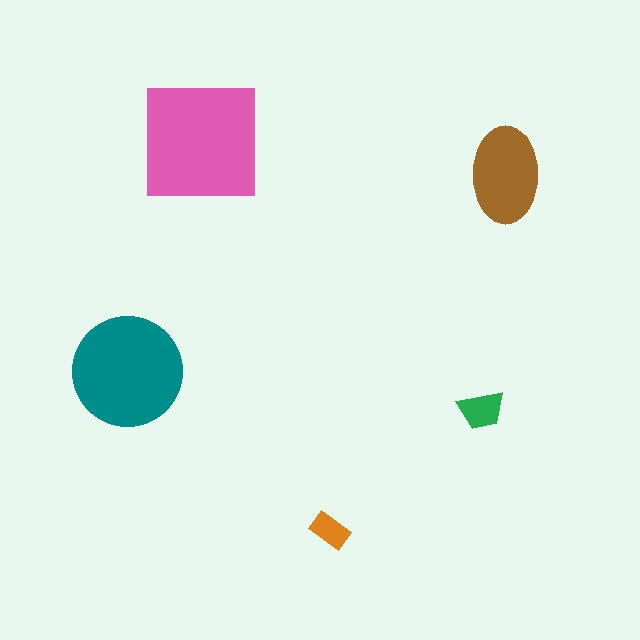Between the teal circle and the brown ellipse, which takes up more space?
The teal circle.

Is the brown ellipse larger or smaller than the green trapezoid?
Larger.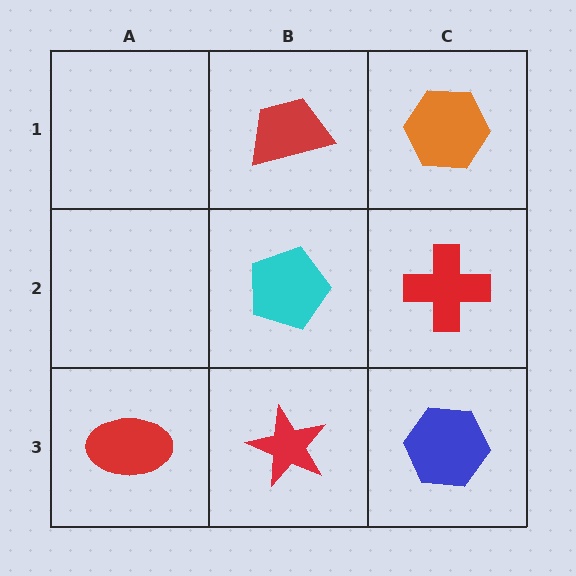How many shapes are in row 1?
2 shapes.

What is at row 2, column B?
A cyan pentagon.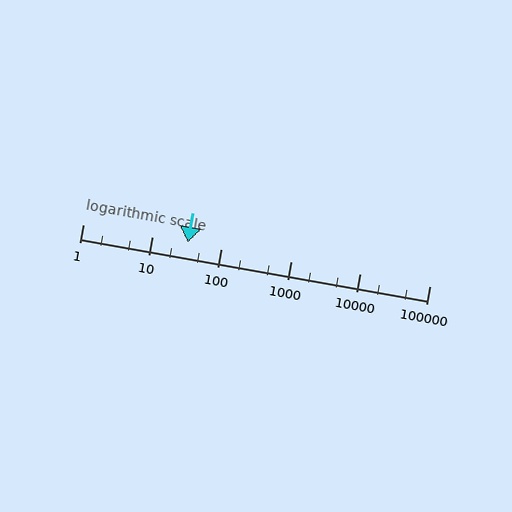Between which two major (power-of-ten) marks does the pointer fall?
The pointer is between 10 and 100.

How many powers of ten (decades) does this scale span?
The scale spans 5 decades, from 1 to 100000.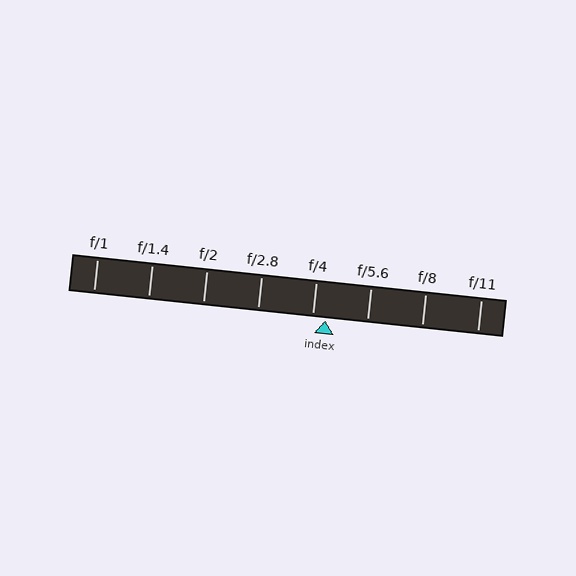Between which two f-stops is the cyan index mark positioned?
The index mark is between f/4 and f/5.6.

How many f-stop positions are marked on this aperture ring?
There are 8 f-stop positions marked.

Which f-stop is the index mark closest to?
The index mark is closest to f/4.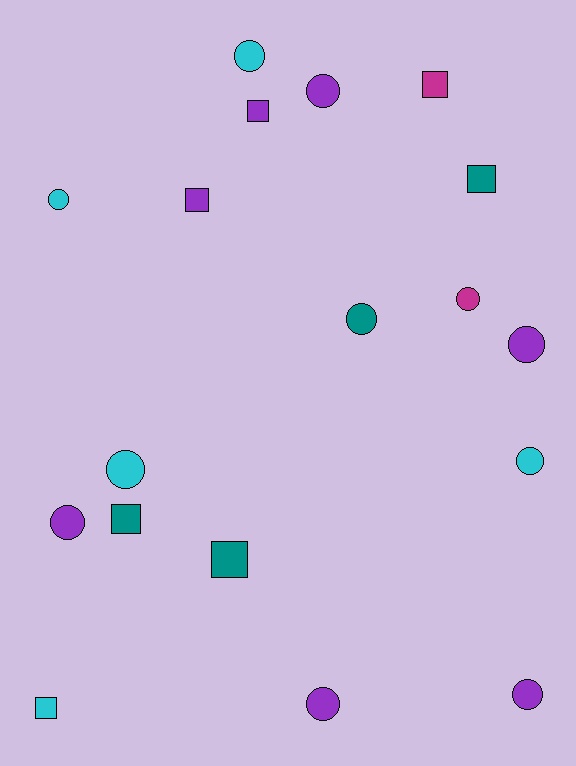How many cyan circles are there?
There are 4 cyan circles.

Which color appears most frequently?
Purple, with 7 objects.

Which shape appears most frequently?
Circle, with 11 objects.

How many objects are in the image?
There are 18 objects.